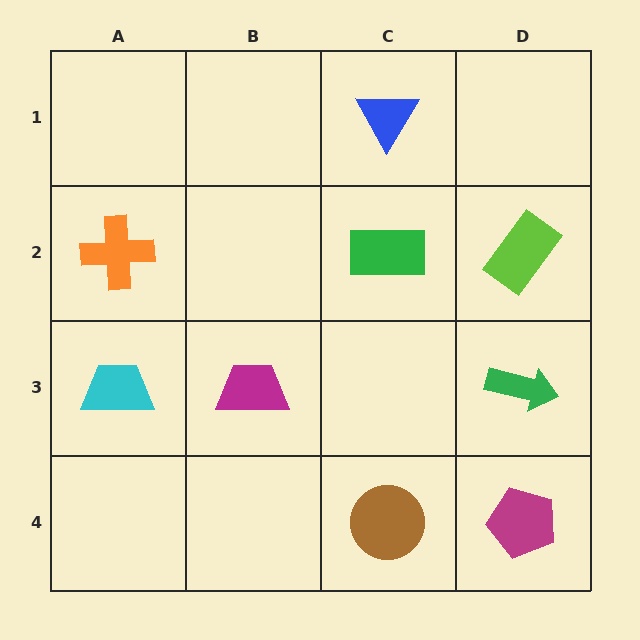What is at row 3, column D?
A green arrow.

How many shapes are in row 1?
1 shape.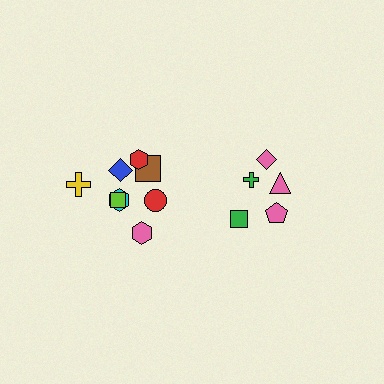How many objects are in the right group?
There are 5 objects.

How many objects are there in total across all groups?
There are 13 objects.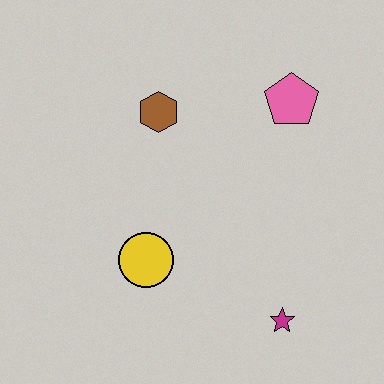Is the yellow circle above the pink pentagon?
No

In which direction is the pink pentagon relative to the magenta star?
The pink pentagon is above the magenta star.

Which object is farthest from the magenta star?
The brown hexagon is farthest from the magenta star.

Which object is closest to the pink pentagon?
The brown hexagon is closest to the pink pentagon.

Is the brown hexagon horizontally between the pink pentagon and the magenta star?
No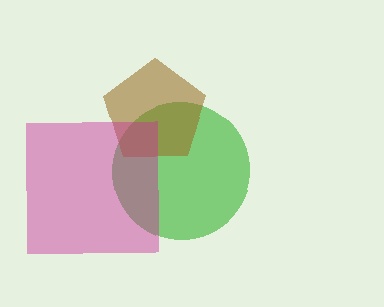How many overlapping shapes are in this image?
There are 3 overlapping shapes in the image.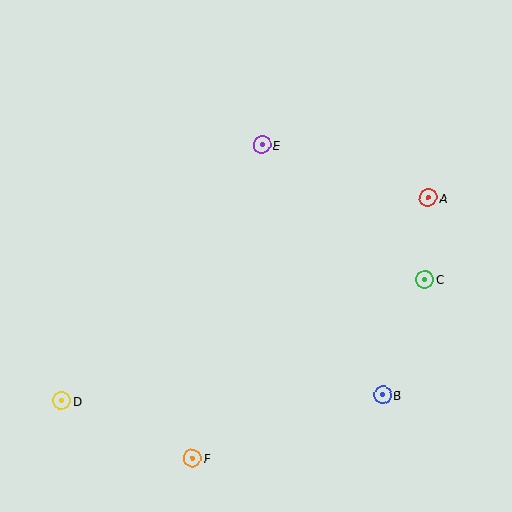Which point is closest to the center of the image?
Point E at (262, 145) is closest to the center.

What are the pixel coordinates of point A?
Point A is at (428, 198).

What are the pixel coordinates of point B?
Point B is at (383, 395).